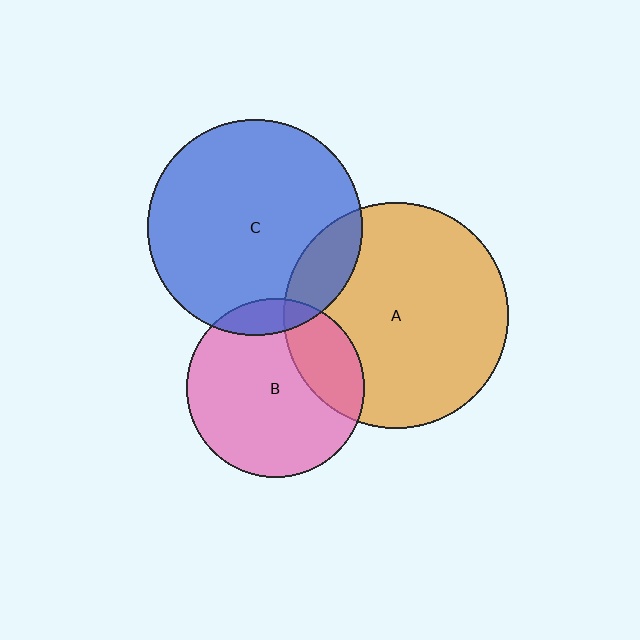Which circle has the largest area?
Circle A (orange).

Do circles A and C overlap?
Yes.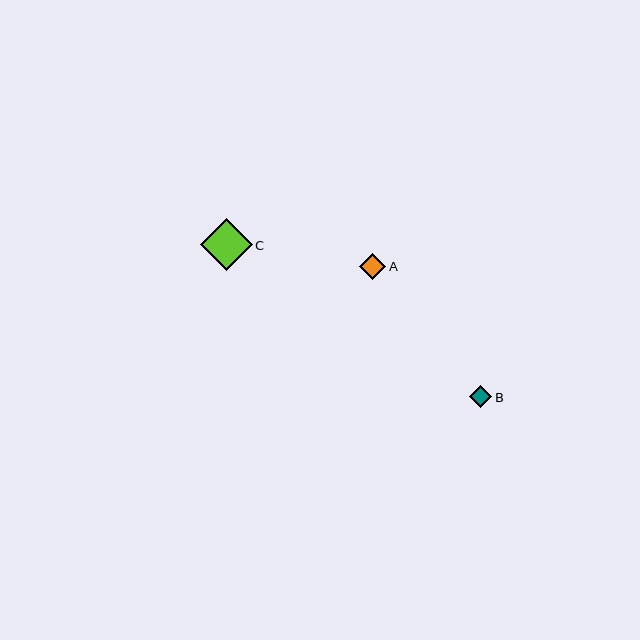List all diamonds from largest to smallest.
From largest to smallest: C, A, B.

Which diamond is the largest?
Diamond C is the largest with a size of approximately 51 pixels.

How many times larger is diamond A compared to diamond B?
Diamond A is approximately 1.2 times the size of diamond B.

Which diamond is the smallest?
Diamond B is the smallest with a size of approximately 22 pixels.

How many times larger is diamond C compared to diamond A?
Diamond C is approximately 2.0 times the size of diamond A.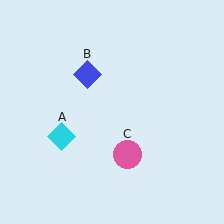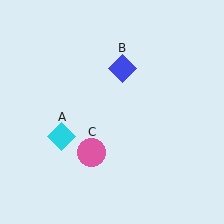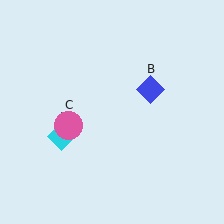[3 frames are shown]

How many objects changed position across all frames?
2 objects changed position: blue diamond (object B), pink circle (object C).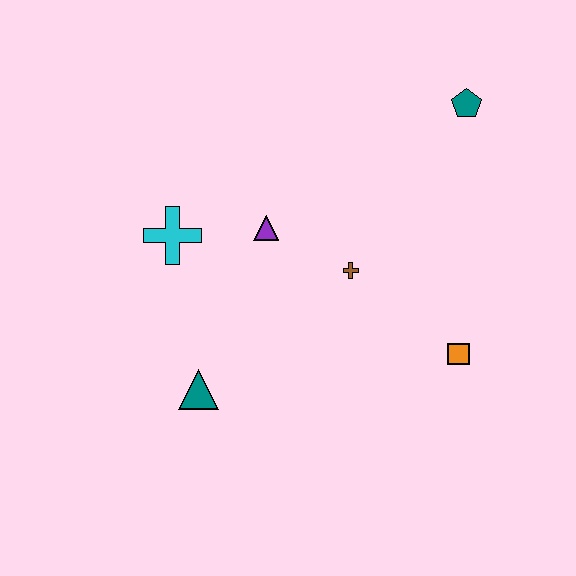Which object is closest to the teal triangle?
The cyan cross is closest to the teal triangle.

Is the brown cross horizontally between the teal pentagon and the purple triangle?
Yes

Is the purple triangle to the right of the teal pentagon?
No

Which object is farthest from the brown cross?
The teal pentagon is farthest from the brown cross.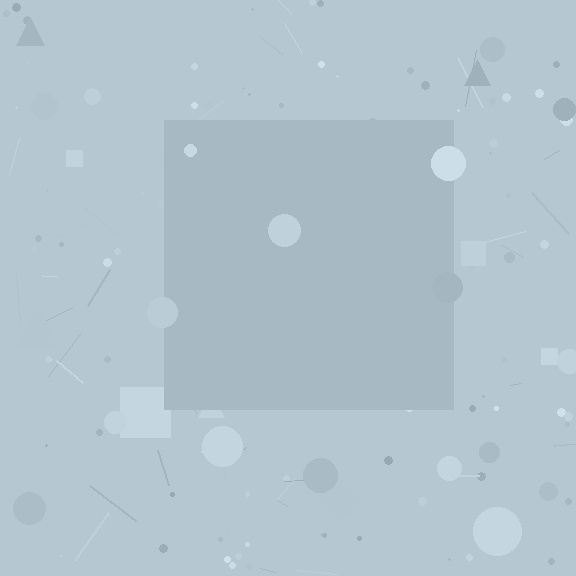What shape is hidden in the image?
A square is hidden in the image.